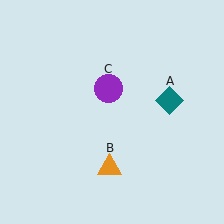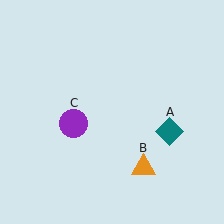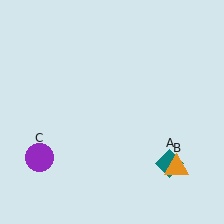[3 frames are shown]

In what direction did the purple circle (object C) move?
The purple circle (object C) moved down and to the left.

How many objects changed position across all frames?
3 objects changed position: teal diamond (object A), orange triangle (object B), purple circle (object C).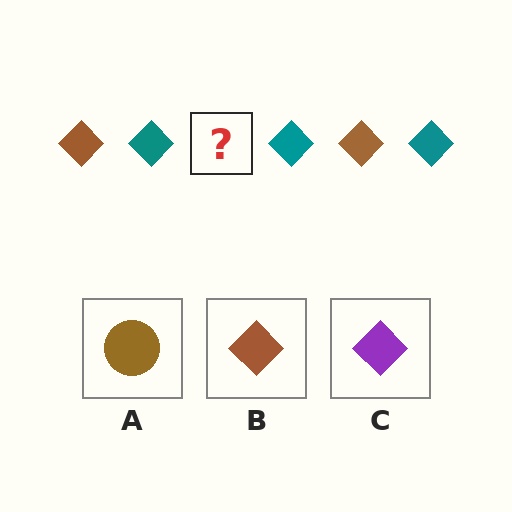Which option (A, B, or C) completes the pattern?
B.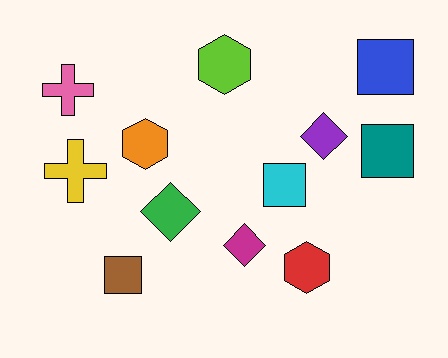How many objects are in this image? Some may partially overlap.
There are 12 objects.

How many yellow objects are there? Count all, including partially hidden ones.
There is 1 yellow object.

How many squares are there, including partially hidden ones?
There are 4 squares.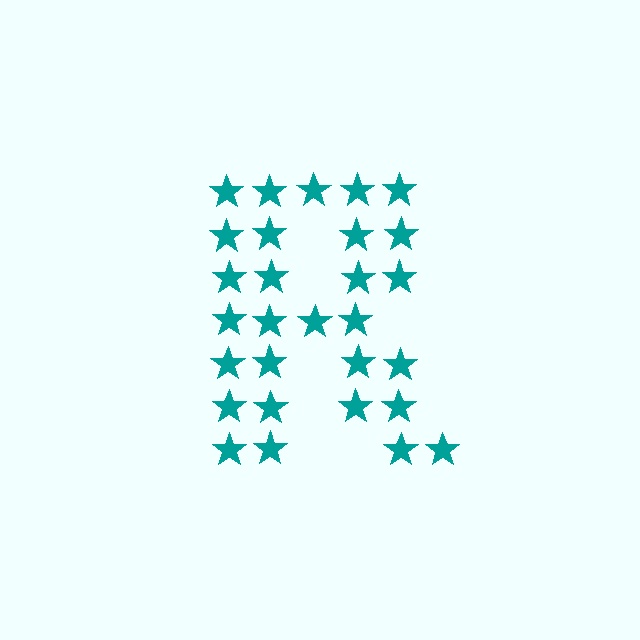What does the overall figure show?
The overall figure shows the letter R.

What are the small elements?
The small elements are stars.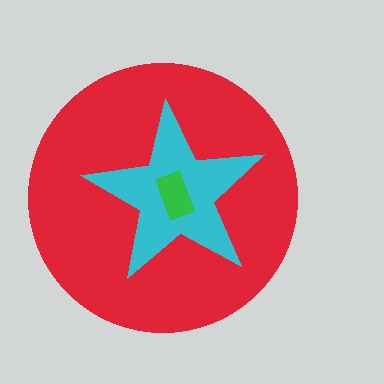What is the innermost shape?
The green rectangle.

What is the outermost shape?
The red circle.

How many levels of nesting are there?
3.